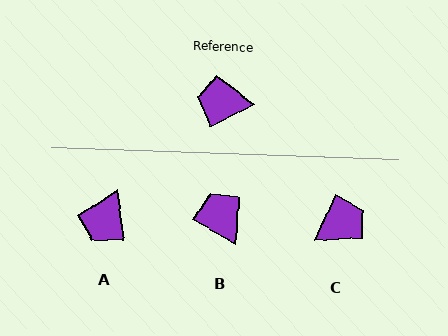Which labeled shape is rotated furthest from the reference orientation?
C, about 141 degrees away.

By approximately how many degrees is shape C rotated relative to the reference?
Approximately 141 degrees clockwise.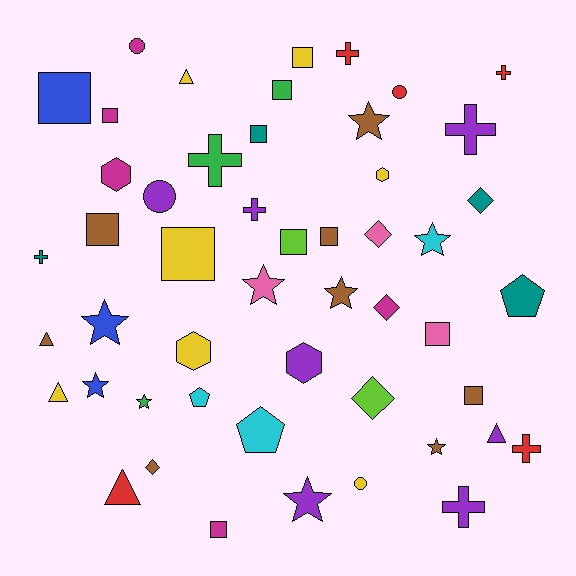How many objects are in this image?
There are 50 objects.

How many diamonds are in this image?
There are 5 diamonds.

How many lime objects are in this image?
There are 2 lime objects.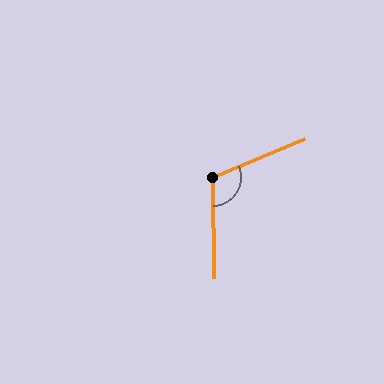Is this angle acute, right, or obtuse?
It is obtuse.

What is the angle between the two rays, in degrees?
Approximately 112 degrees.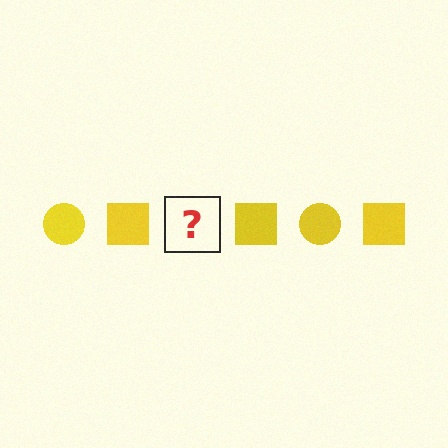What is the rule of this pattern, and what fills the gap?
The rule is that the pattern cycles through circle, square shapes in yellow. The gap should be filled with a yellow circle.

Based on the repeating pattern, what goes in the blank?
The blank should be a yellow circle.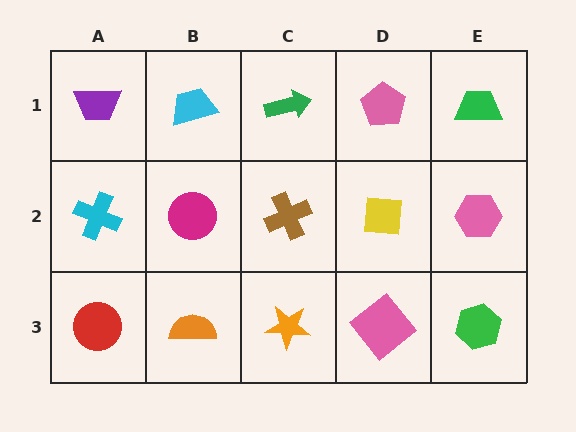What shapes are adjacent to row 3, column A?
A cyan cross (row 2, column A), an orange semicircle (row 3, column B).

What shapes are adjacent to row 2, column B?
A cyan trapezoid (row 1, column B), an orange semicircle (row 3, column B), a cyan cross (row 2, column A), a brown cross (row 2, column C).